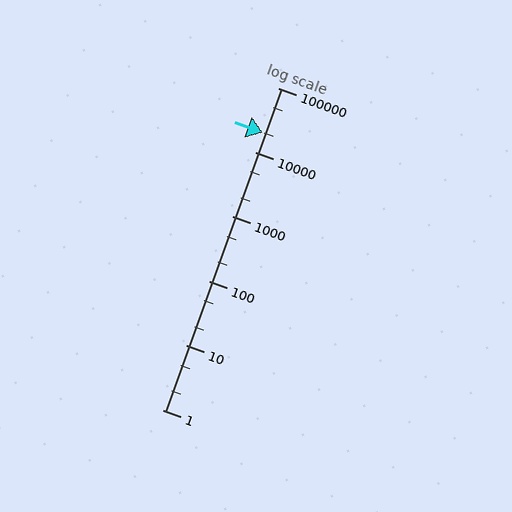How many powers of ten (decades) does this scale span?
The scale spans 5 decades, from 1 to 100000.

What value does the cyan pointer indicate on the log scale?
The pointer indicates approximately 20000.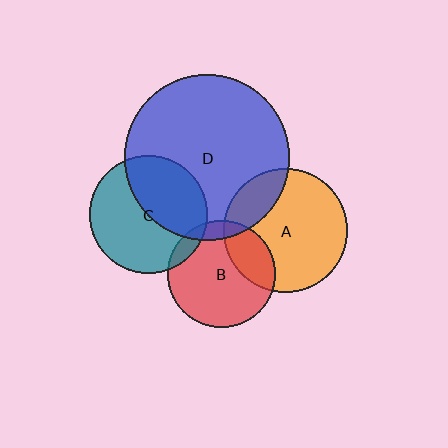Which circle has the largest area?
Circle D (blue).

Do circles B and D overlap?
Yes.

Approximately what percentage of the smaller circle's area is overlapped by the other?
Approximately 10%.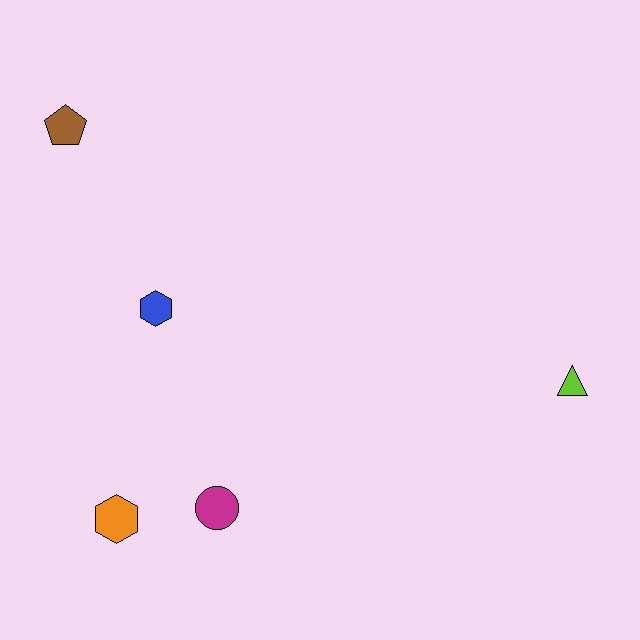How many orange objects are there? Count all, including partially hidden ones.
There is 1 orange object.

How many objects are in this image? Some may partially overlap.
There are 5 objects.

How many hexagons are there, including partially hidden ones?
There are 2 hexagons.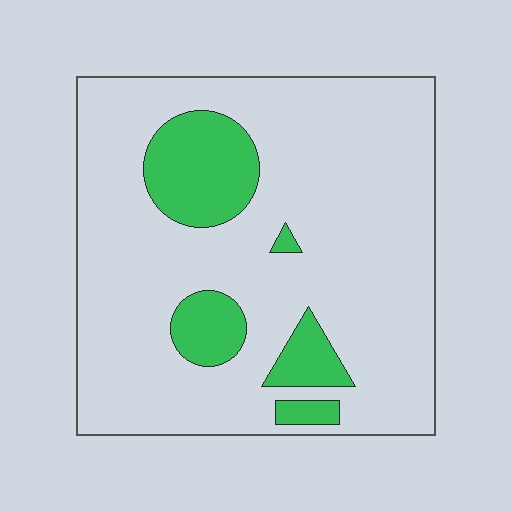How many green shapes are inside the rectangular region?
5.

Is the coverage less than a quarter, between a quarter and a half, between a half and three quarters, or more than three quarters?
Less than a quarter.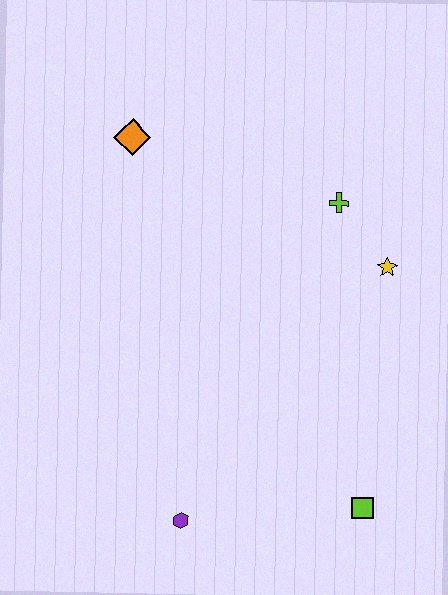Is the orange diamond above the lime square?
Yes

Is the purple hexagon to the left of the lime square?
Yes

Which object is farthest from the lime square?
The orange diamond is farthest from the lime square.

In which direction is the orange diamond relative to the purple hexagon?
The orange diamond is above the purple hexagon.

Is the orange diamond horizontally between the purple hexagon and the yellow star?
No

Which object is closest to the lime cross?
The yellow star is closest to the lime cross.